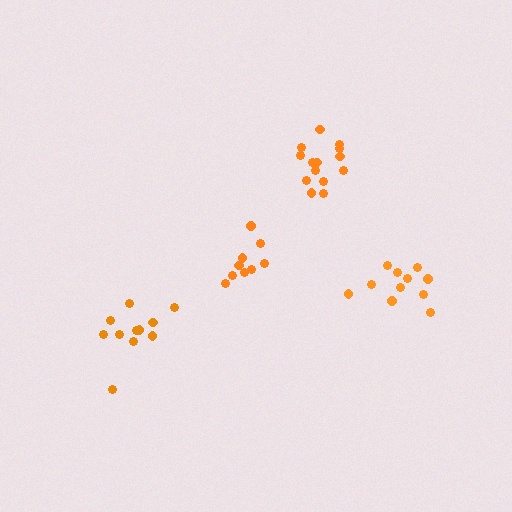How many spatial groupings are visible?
There are 4 spatial groupings.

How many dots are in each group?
Group 1: 14 dots, Group 2: 9 dots, Group 3: 11 dots, Group 4: 11 dots (45 total).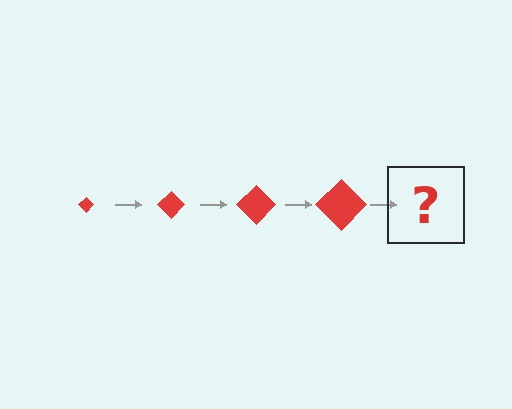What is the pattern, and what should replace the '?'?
The pattern is that the diamond gets progressively larger each step. The '?' should be a red diamond, larger than the previous one.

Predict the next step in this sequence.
The next step is a red diamond, larger than the previous one.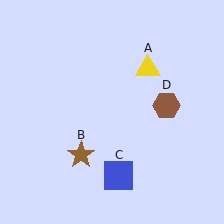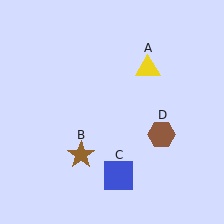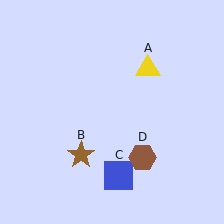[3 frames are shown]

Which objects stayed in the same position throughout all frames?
Yellow triangle (object A) and brown star (object B) and blue square (object C) remained stationary.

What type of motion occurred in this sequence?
The brown hexagon (object D) rotated clockwise around the center of the scene.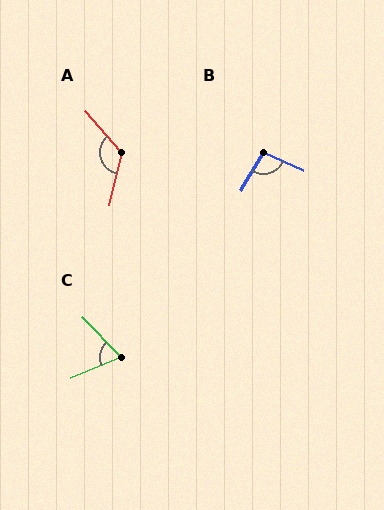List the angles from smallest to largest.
C (69°), B (97°), A (126°).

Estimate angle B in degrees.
Approximately 97 degrees.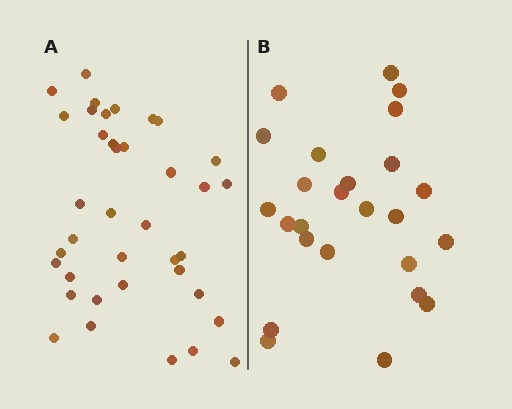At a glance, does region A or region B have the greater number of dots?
Region A (the left region) has more dots.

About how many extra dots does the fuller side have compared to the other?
Region A has approximately 15 more dots than region B.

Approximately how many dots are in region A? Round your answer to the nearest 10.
About 40 dots. (The exact count is 38, which rounds to 40.)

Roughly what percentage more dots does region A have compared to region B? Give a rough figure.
About 50% more.